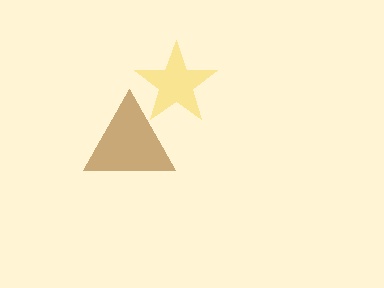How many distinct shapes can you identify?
There are 2 distinct shapes: a yellow star, a brown triangle.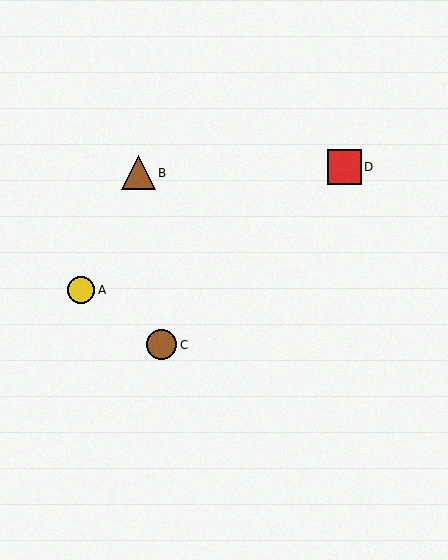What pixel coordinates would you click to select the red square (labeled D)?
Click at (344, 167) to select the red square D.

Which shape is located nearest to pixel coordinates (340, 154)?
The red square (labeled D) at (344, 167) is nearest to that location.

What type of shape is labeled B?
Shape B is a brown triangle.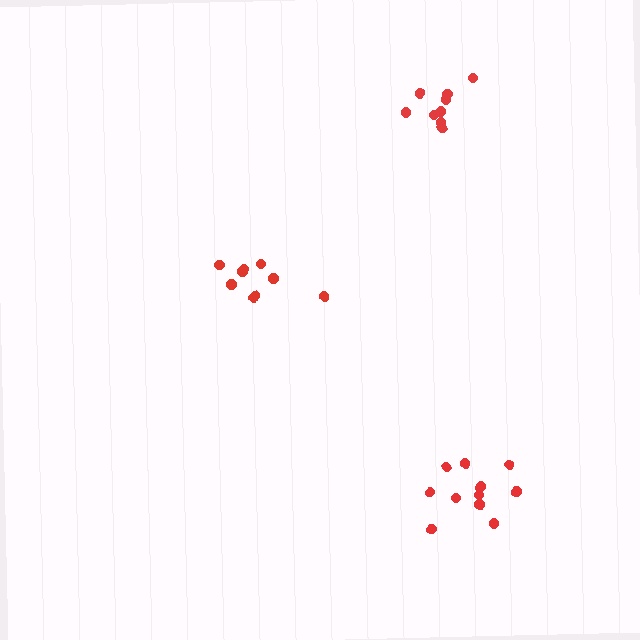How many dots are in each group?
Group 1: 9 dots, Group 2: 12 dots, Group 3: 9 dots (30 total).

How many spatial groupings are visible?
There are 3 spatial groupings.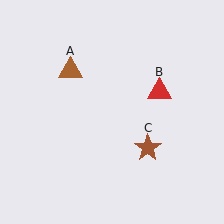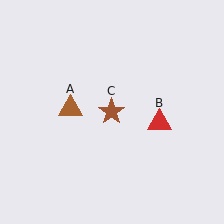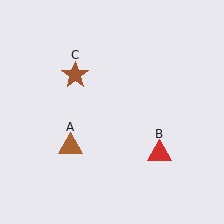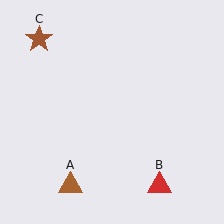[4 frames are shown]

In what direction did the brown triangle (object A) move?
The brown triangle (object A) moved down.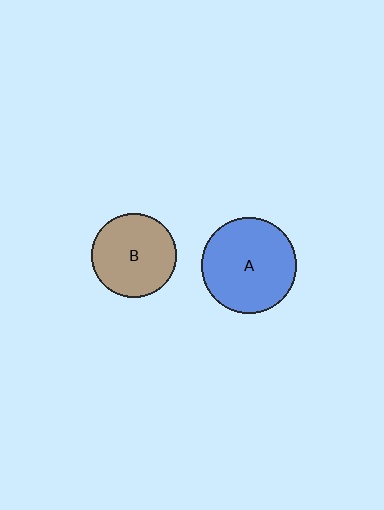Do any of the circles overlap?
No, none of the circles overlap.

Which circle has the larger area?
Circle A (blue).